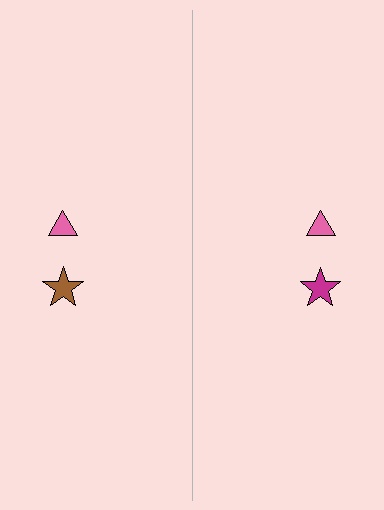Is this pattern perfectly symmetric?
No, the pattern is not perfectly symmetric. The magenta star on the right side breaks the symmetry — its mirror counterpart is brown.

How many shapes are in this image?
There are 4 shapes in this image.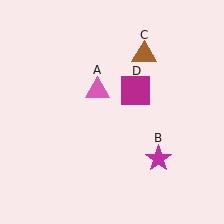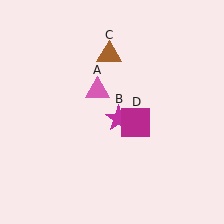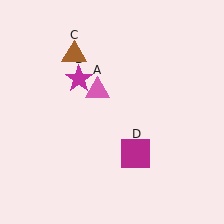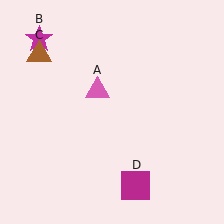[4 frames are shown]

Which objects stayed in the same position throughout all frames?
Pink triangle (object A) remained stationary.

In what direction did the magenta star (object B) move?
The magenta star (object B) moved up and to the left.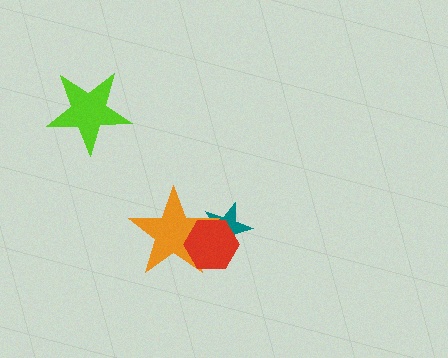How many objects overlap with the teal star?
2 objects overlap with the teal star.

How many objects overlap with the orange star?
2 objects overlap with the orange star.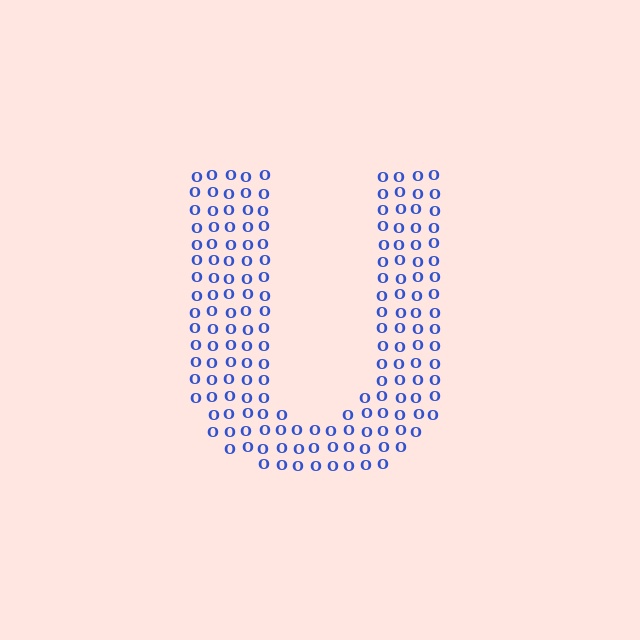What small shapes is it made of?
It is made of small letter O's.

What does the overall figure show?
The overall figure shows the letter U.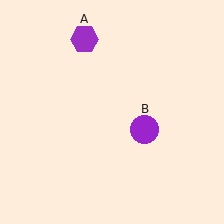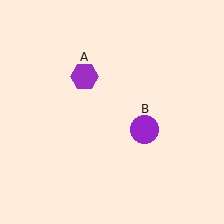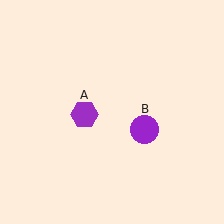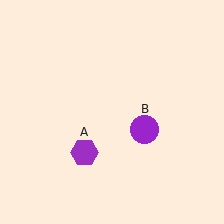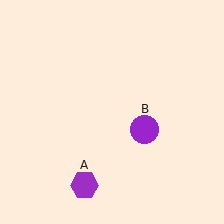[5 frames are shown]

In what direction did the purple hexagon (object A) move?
The purple hexagon (object A) moved down.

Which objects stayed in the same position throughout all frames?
Purple circle (object B) remained stationary.